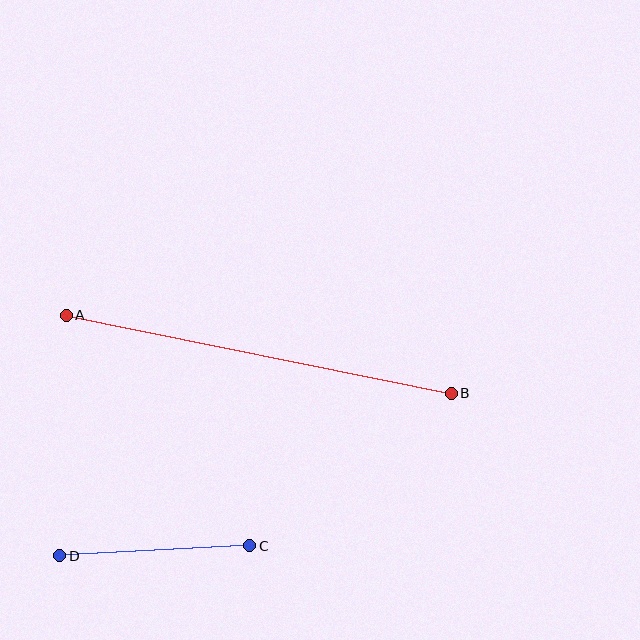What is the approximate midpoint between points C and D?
The midpoint is at approximately (155, 551) pixels.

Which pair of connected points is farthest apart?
Points A and B are farthest apart.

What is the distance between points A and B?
The distance is approximately 393 pixels.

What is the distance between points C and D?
The distance is approximately 190 pixels.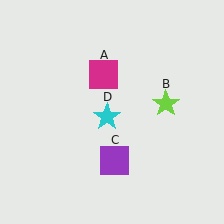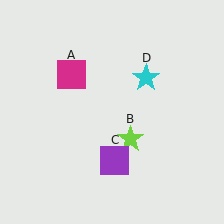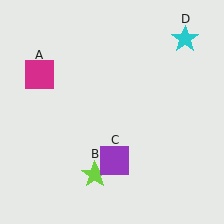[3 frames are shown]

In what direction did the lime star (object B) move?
The lime star (object B) moved down and to the left.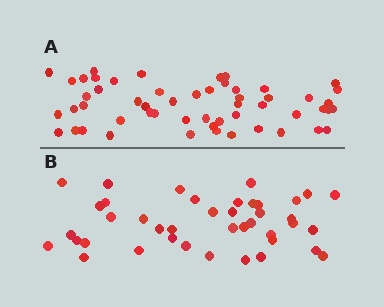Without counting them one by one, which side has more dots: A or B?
Region A (the top region) has more dots.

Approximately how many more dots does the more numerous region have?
Region A has approximately 15 more dots than region B.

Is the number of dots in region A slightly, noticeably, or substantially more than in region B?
Region A has noticeably more, but not dramatically so. The ratio is roughly 1.3 to 1.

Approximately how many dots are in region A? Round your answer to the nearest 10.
About 50 dots. (The exact count is 54, which rounds to 50.)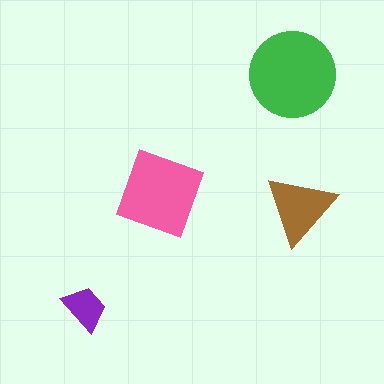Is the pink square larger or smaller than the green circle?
Smaller.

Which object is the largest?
The green circle.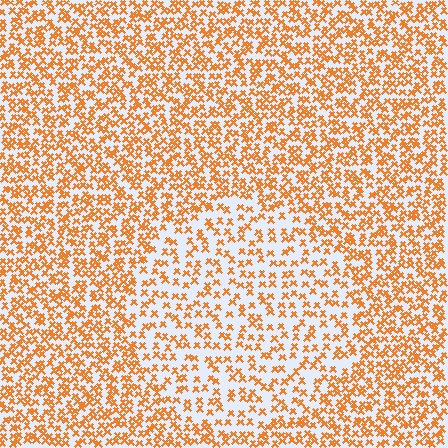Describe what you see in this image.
The image contains small orange elements arranged at two different densities. A circle-shaped region is visible where the elements are less densely packed than the surrounding area.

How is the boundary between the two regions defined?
The boundary is defined by a change in element density (approximately 1.8x ratio). All elements are the same color, size, and shape.